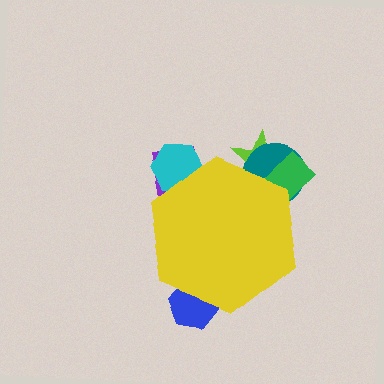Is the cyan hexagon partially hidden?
Yes, the cyan hexagon is partially hidden behind the yellow hexagon.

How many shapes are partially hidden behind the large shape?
6 shapes are partially hidden.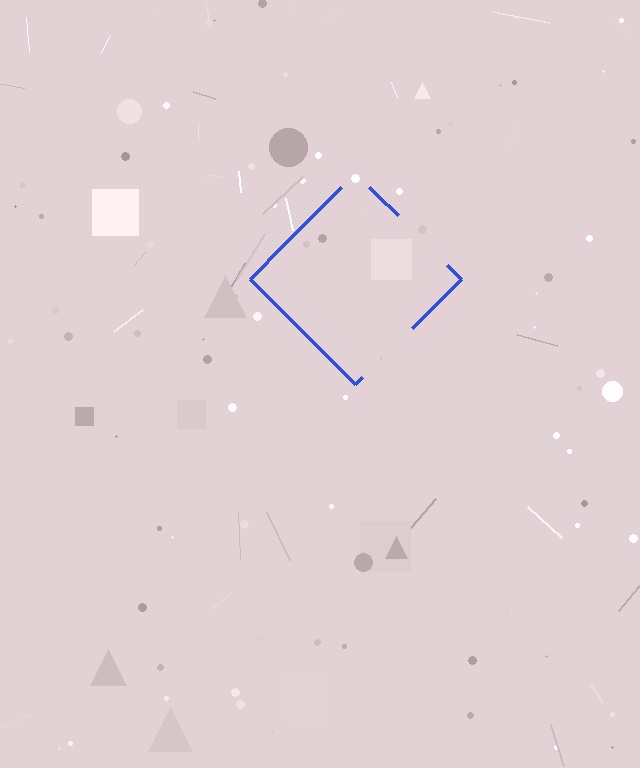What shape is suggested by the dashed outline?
The dashed outline suggests a diamond.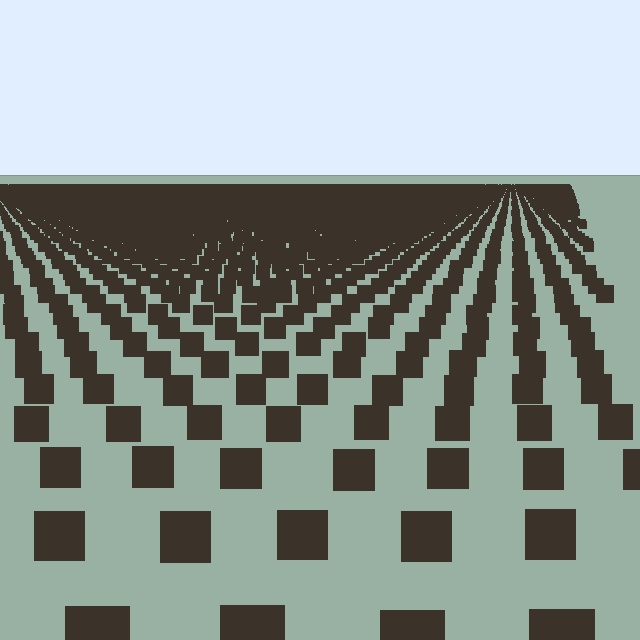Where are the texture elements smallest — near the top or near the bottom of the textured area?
Near the top.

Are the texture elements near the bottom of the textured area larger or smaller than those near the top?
Larger. Near the bottom, elements are closer to the viewer and appear at a bigger on-screen size.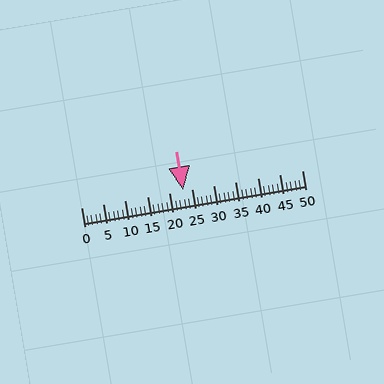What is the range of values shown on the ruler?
The ruler shows values from 0 to 50.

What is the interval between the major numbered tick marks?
The major tick marks are spaced 5 units apart.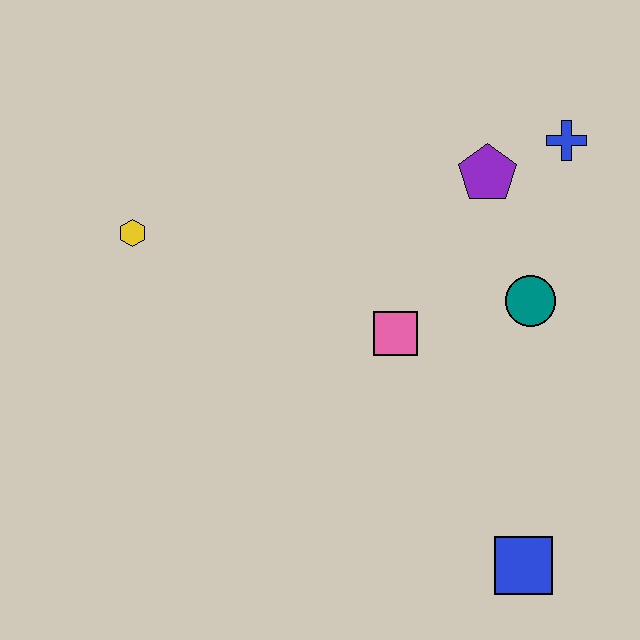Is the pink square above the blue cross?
No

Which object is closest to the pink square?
The teal circle is closest to the pink square.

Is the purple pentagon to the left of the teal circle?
Yes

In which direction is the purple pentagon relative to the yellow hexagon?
The purple pentagon is to the right of the yellow hexagon.